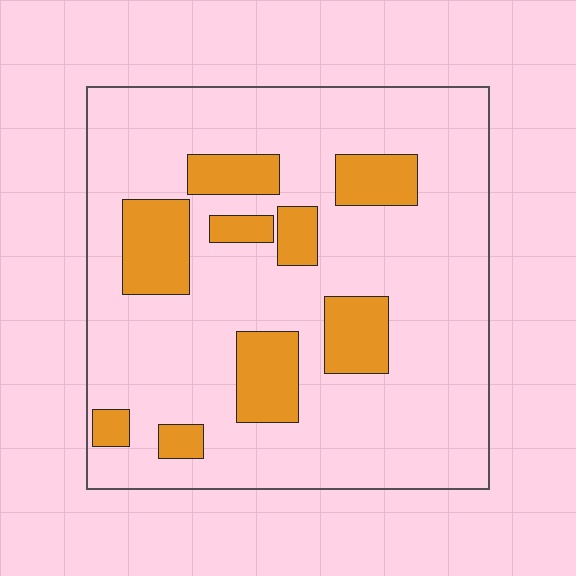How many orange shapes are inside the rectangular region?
9.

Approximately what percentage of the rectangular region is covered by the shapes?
Approximately 20%.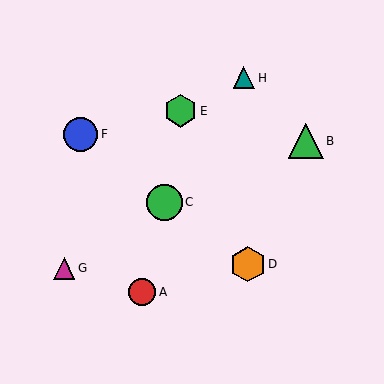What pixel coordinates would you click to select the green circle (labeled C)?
Click at (164, 202) to select the green circle C.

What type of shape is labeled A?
Shape A is a red circle.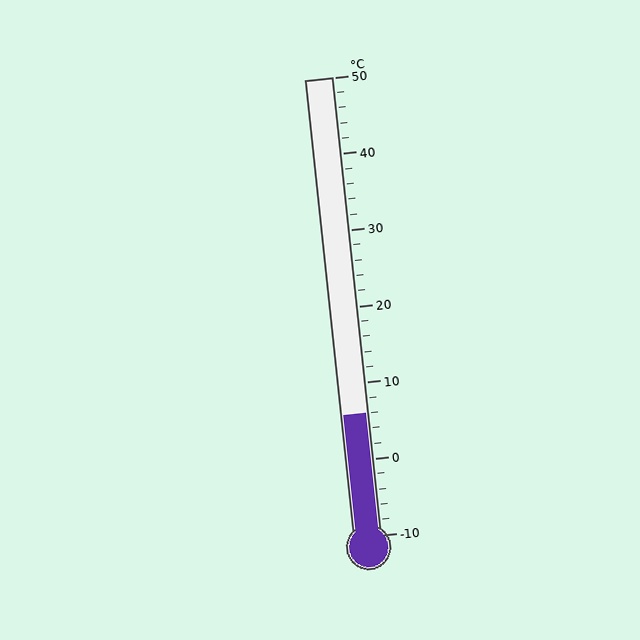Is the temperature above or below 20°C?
The temperature is below 20°C.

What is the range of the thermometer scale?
The thermometer scale ranges from -10°C to 50°C.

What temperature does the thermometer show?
The thermometer shows approximately 6°C.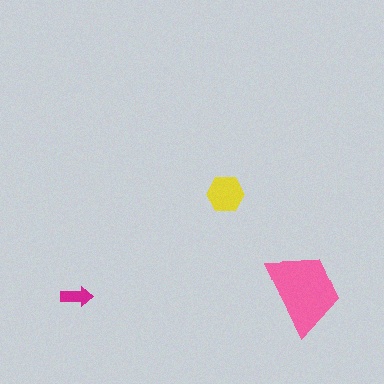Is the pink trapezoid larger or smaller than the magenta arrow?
Larger.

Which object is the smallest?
The magenta arrow.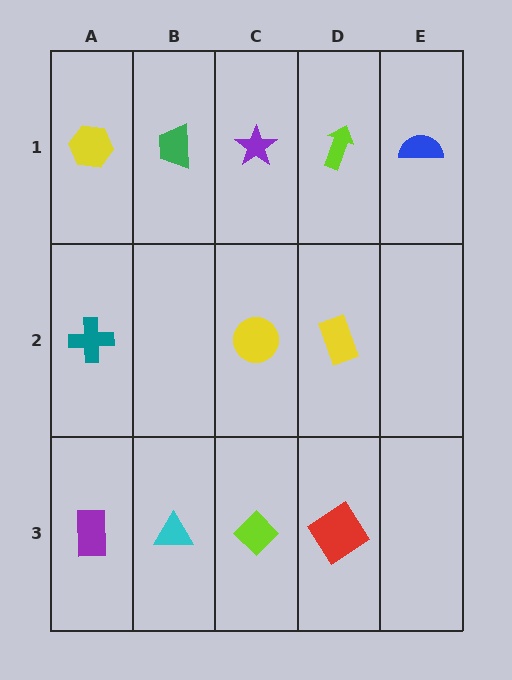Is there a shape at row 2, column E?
No, that cell is empty.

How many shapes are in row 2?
3 shapes.